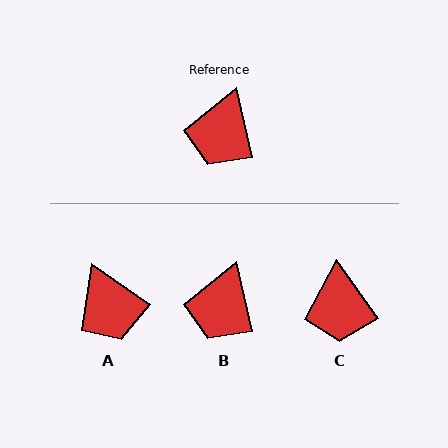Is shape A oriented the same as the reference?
No, it is off by about 42 degrees.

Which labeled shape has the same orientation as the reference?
B.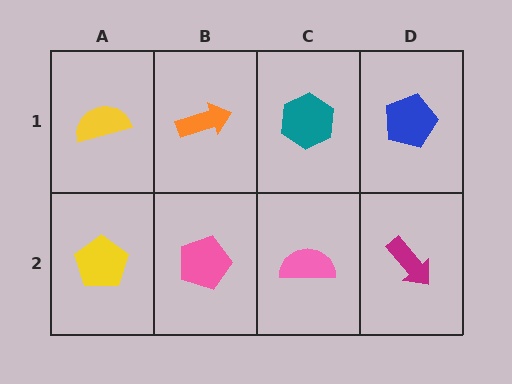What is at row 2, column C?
A pink semicircle.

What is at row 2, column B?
A pink pentagon.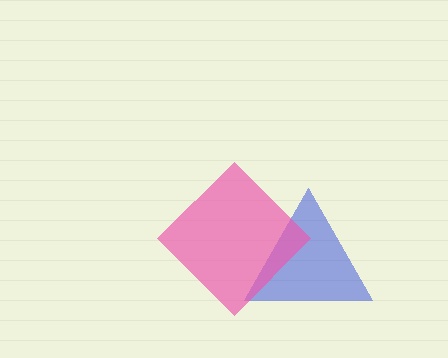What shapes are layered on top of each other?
The layered shapes are: a blue triangle, a pink diamond.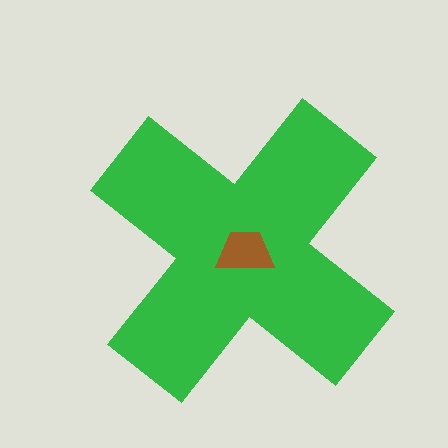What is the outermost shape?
The green cross.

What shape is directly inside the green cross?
The brown trapezoid.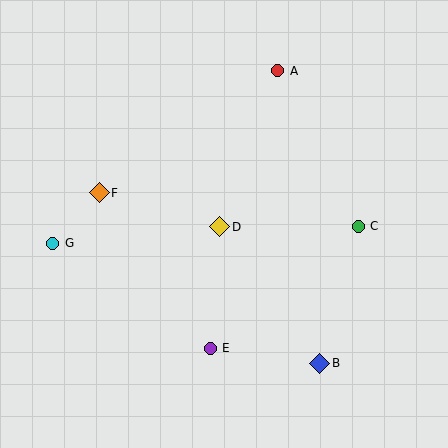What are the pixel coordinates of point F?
Point F is at (99, 193).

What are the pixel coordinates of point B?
Point B is at (320, 363).